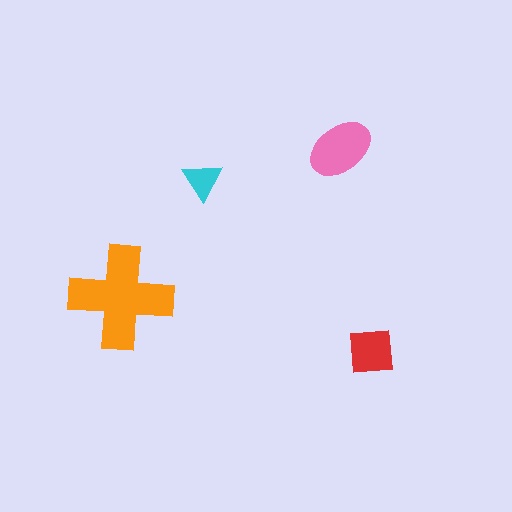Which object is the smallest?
The cyan triangle.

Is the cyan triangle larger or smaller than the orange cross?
Smaller.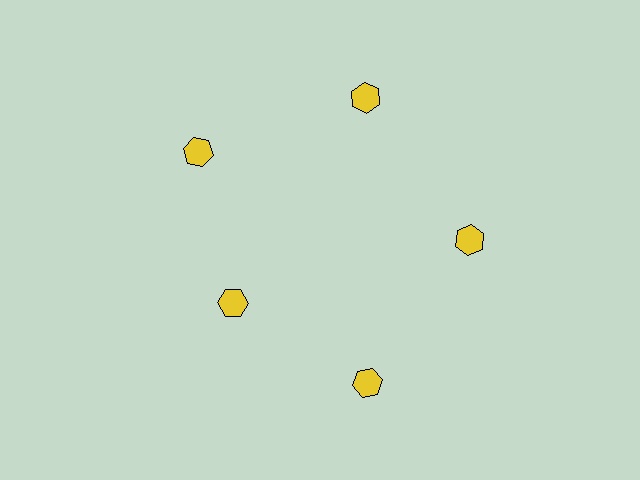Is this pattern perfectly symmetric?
No. The 5 yellow hexagons are arranged in a ring, but one element near the 8 o'clock position is pulled inward toward the center, breaking the 5-fold rotational symmetry.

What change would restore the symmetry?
The symmetry would be restored by moving it outward, back onto the ring so that all 5 hexagons sit at equal angles and equal distance from the center.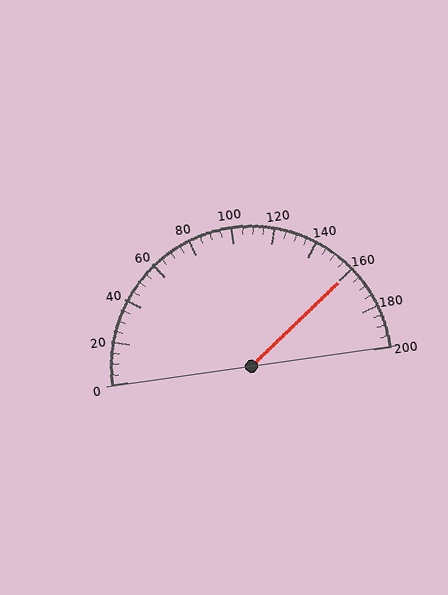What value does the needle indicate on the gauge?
The needle indicates approximately 160.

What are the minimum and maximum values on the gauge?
The gauge ranges from 0 to 200.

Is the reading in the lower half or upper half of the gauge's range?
The reading is in the upper half of the range (0 to 200).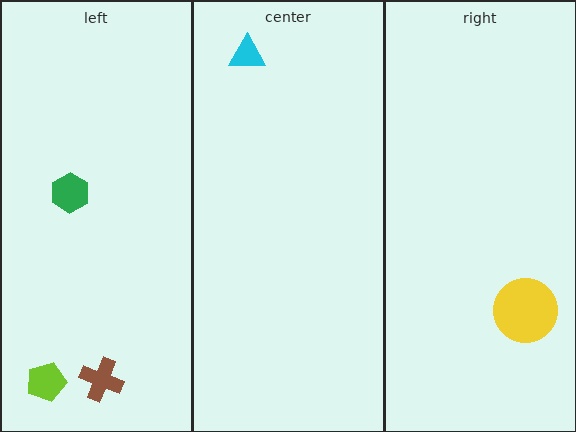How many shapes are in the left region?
3.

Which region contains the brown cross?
The left region.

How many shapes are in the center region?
1.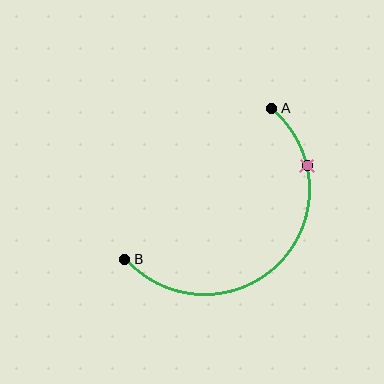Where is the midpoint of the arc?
The arc midpoint is the point on the curve farthest from the straight line joining A and B. It sits below and to the right of that line.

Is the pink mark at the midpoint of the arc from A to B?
No. The pink mark lies on the arc but is closer to endpoint A. The arc midpoint would be at the point on the curve equidistant along the arc from both A and B.